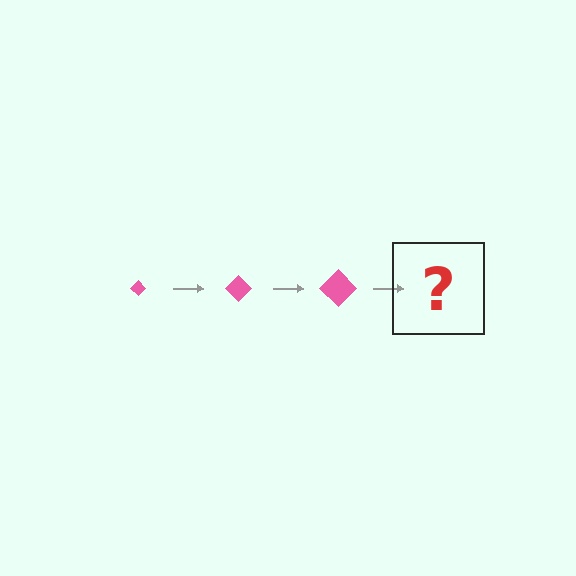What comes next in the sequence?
The next element should be a pink diamond, larger than the previous one.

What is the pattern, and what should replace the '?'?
The pattern is that the diamond gets progressively larger each step. The '?' should be a pink diamond, larger than the previous one.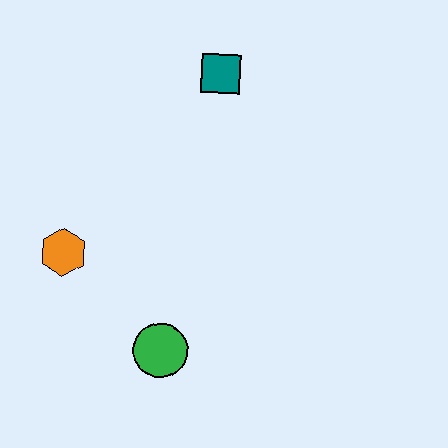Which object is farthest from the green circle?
The teal square is farthest from the green circle.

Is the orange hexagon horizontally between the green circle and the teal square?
No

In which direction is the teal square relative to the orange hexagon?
The teal square is above the orange hexagon.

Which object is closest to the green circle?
The orange hexagon is closest to the green circle.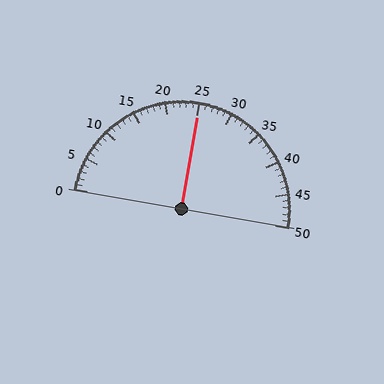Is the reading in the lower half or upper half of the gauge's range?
The reading is in the upper half of the range (0 to 50).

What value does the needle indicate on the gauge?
The needle indicates approximately 25.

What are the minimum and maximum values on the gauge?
The gauge ranges from 0 to 50.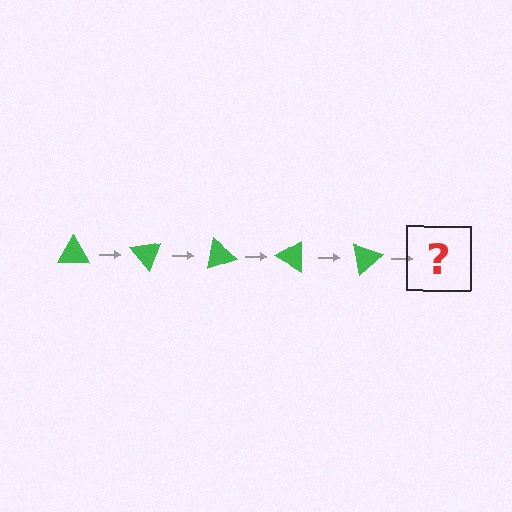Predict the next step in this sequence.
The next step is a green triangle rotated 250 degrees.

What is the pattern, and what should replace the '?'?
The pattern is that the triangle rotates 50 degrees each step. The '?' should be a green triangle rotated 250 degrees.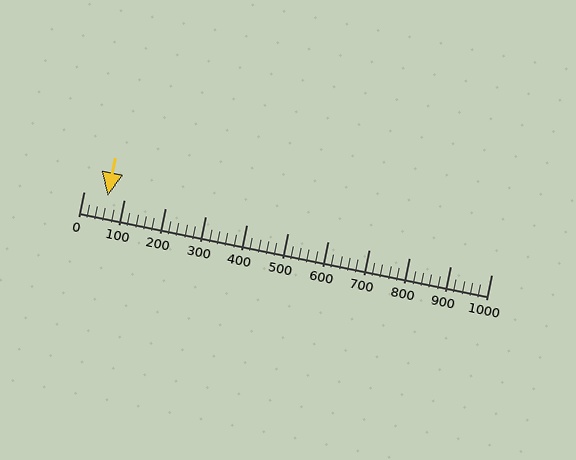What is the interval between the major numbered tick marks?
The major tick marks are spaced 100 units apart.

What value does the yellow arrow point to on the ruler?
The yellow arrow points to approximately 60.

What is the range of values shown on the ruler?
The ruler shows values from 0 to 1000.